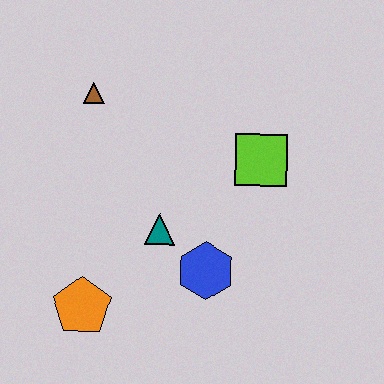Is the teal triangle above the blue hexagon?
Yes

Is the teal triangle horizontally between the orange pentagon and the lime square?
Yes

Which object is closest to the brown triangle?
The teal triangle is closest to the brown triangle.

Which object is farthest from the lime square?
The orange pentagon is farthest from the lime square.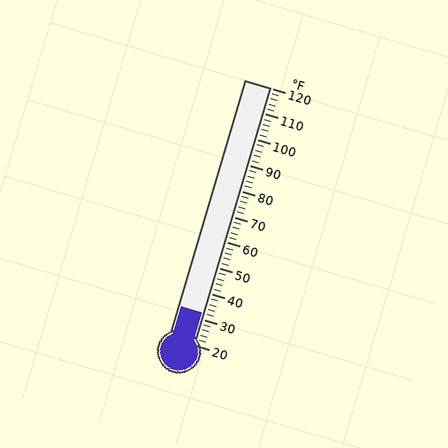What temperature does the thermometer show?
The thermometer shows approximately 32°F.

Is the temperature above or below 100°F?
The temperature is below 100°F.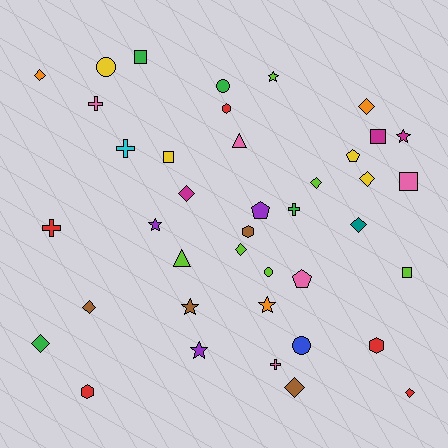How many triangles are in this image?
There are 2 triangles.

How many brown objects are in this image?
There are 4 brown objects.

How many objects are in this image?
There are 40 objects.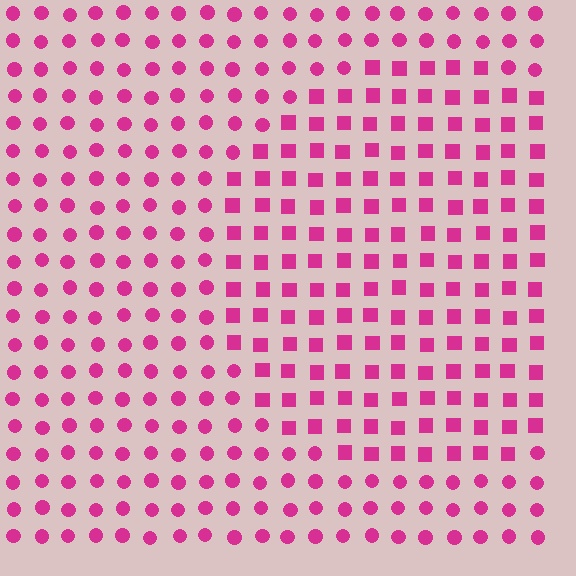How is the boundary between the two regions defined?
The boundary is defined by a change in element shape: squares inside vs. circles outside. All elements share the same color and spacing.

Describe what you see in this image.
The image is filled with small magenta elements arranged in a uniform grid. A circle-shaped region contains squares, while the surrounding area contains circles. The boundary is defined purely by the change in element shape.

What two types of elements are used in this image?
The image uses squares inside the circle region and circles outside it.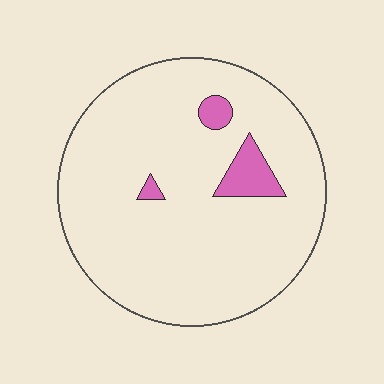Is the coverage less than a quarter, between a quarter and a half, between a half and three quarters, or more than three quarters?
Less than a quarter.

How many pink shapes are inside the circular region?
3.